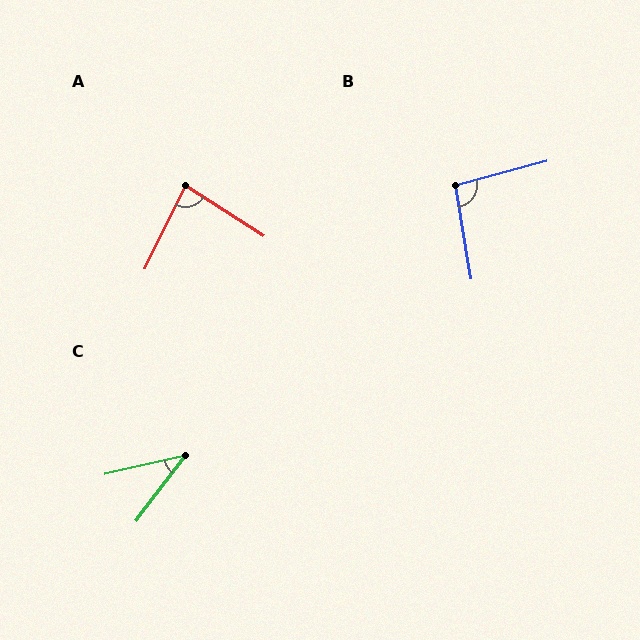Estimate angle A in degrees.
Approximately 83 degrees.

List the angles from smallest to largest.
C (40°), A (83°), B (96°).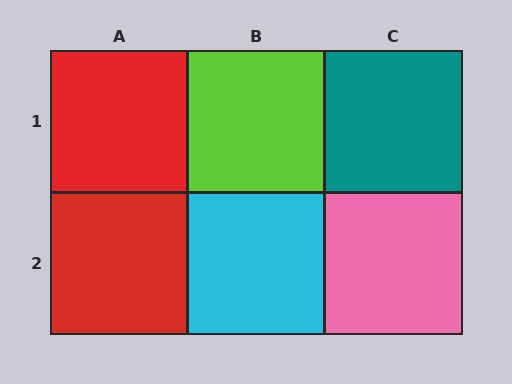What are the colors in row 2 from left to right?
Red, cyan, pink.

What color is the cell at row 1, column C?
Teal.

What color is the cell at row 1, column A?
Red.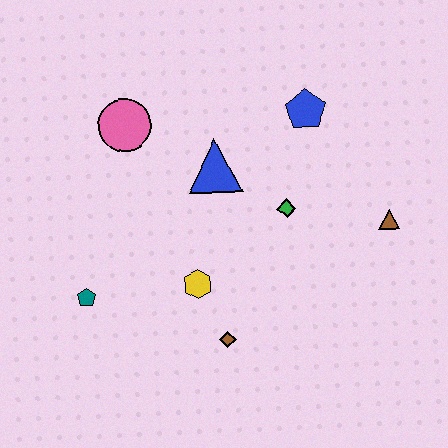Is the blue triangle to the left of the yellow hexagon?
No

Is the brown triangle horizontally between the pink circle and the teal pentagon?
No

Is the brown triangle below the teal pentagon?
No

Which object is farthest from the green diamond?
The teal pentagon is farthest from the green diamond.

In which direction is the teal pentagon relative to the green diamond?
The teal pentagon is to the left of the green diamond.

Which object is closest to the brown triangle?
The green diamond is closest to the brown triangle.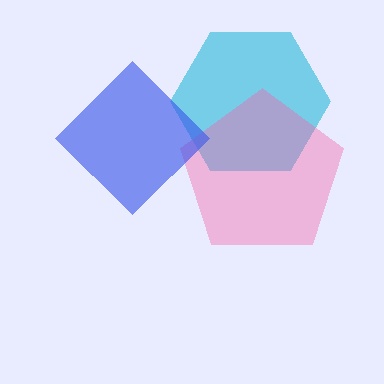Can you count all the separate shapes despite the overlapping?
Yes, there are 3 separate shapes.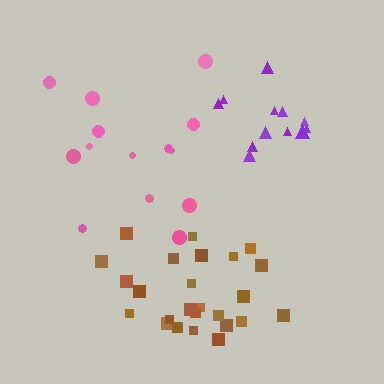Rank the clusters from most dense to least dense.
brown, purple, pink.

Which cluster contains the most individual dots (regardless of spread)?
Brown (25).